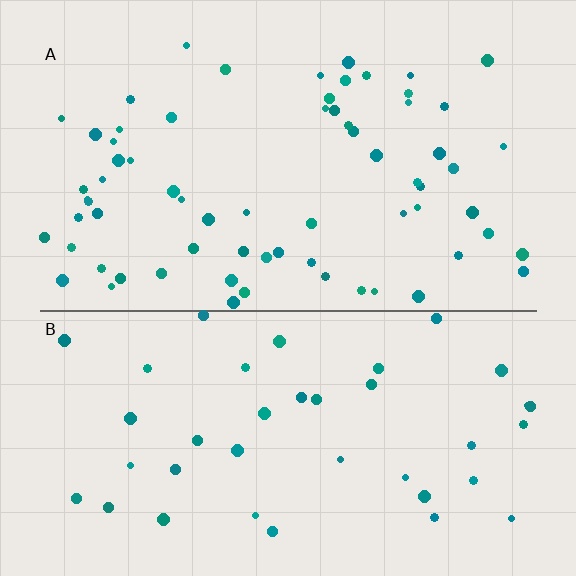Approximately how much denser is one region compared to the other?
Approximately 1.7× — region A over region B.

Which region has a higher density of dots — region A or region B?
A (the top).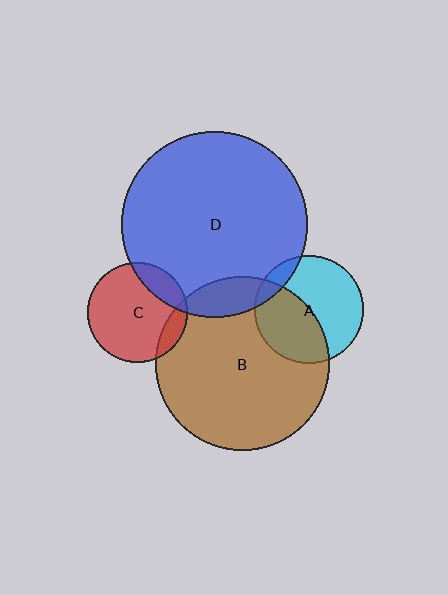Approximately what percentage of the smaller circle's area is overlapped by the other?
Approximately 10%.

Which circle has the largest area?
Circle D (blue).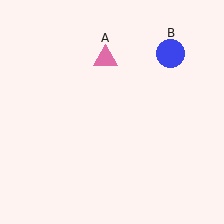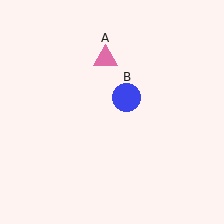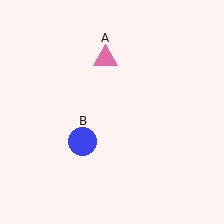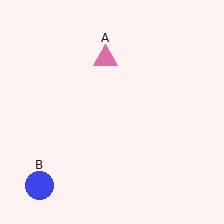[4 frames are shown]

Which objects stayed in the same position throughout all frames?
Pink triangle (object A) remained stationary.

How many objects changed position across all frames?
1 object changed position: blue circle (object B).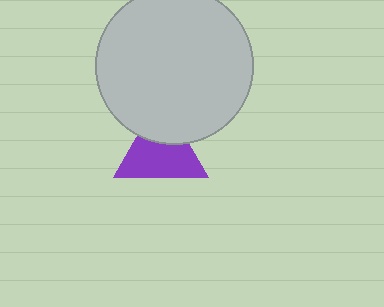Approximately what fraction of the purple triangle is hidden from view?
Roughly 33% of the purple triangle is hidden behind the light gray circle.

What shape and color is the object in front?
The object in front is a light gray circle.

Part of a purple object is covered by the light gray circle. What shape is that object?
It is a triangle.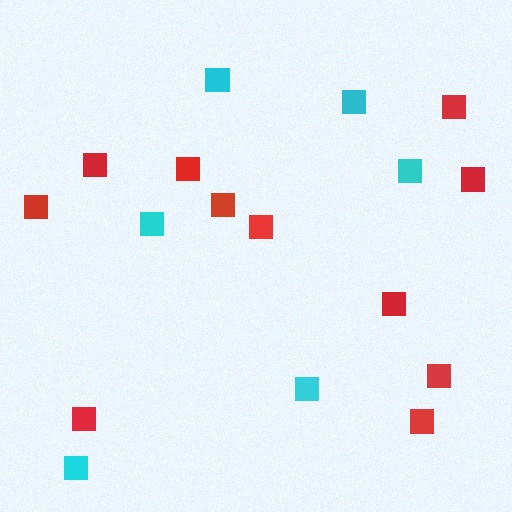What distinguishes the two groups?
There are 2 groups: one group of cyan squares (6) and one group of red squares (11).